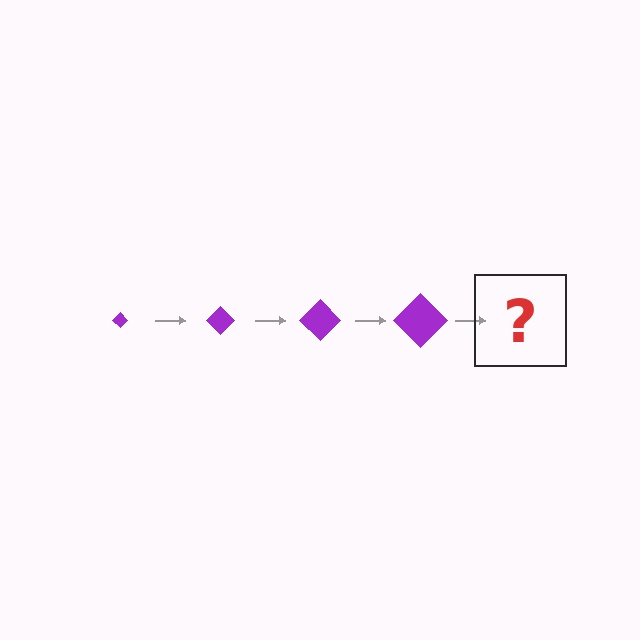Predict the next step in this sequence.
The next step is a purple diamond, larger than the previous one.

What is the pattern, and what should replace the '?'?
The pattern is that the diamond gets progressively larger each step. The '?' should be a purple diamond, larger than the previous one.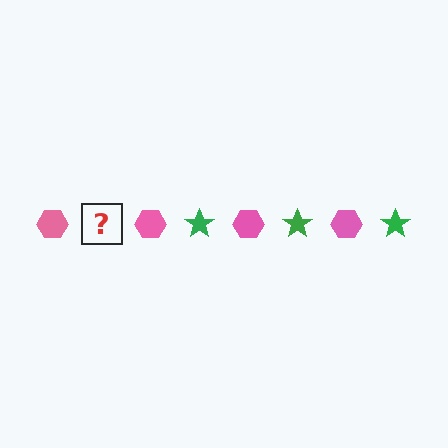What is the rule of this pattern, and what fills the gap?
The rule is that the pattern alternates between pink hexagon and green star. The gap should be filled with a green star.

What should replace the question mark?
The question mark should be replaced with a green star.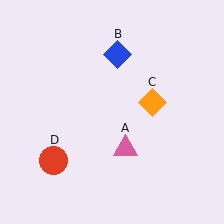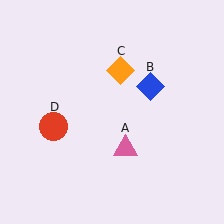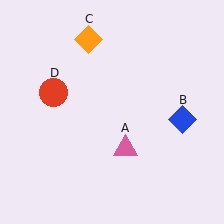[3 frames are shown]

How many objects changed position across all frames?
3 objects changed position: blue diamond (object B), orange diamond (object C), red circle (object D).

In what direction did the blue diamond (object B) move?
The blue diamond (object B) moved down and to the right.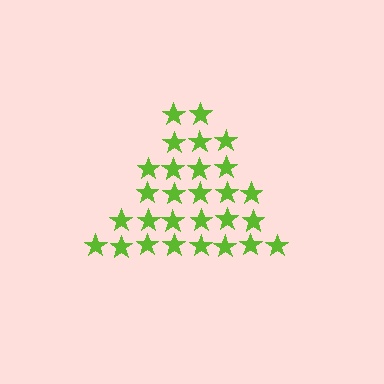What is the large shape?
The large shape is a triangle.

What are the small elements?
The small elements are stars.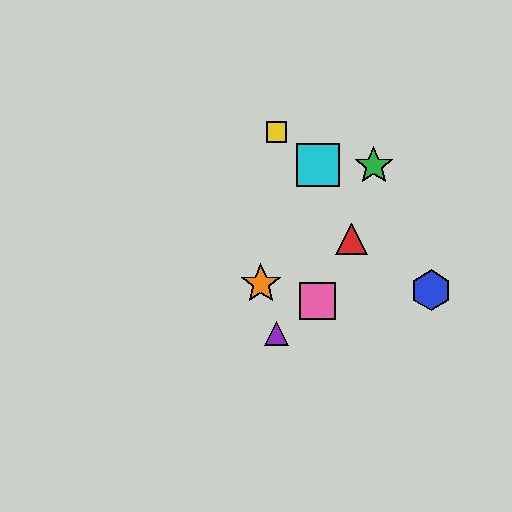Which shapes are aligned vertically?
The cyan square, the pink square are aligned vertically.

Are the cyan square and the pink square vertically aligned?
Yes, both are at x≈318.